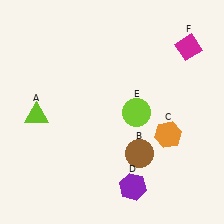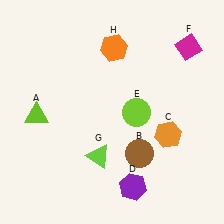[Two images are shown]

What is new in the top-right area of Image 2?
An orange hexagon (H) was added in the top-right area of Image 2.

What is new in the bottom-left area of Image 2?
A lime triangle (G) was added in the bottom-left area of Image 2.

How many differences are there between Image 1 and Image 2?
There are 2 differences between the two images.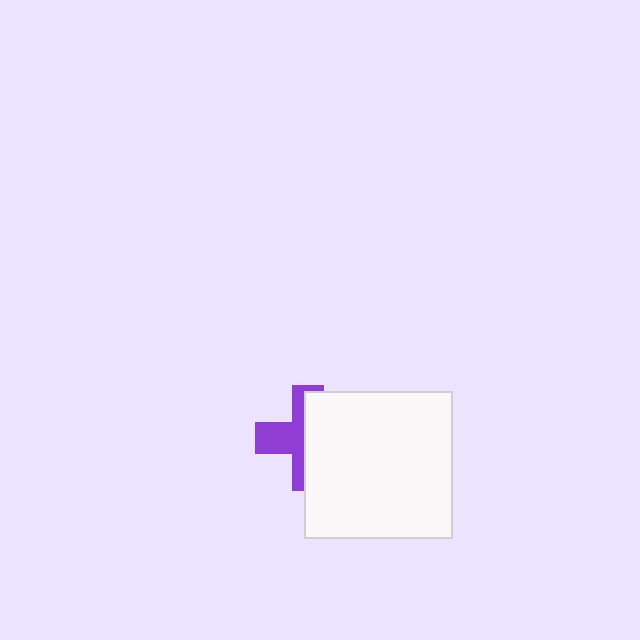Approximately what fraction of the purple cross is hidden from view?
Roughly 56% of the purple cross is hidden behind the white rectangle.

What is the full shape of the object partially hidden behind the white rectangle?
The partially hidden object is a purple cross.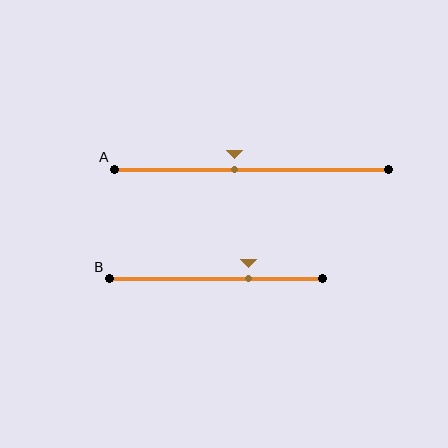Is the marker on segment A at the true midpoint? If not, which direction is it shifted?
No, the marker on segment A is shifted to the left by about 6% of the segment length.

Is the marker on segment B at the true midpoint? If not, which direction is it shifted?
No, the marker on segment B is shifted to the right by about 15% of the segment length.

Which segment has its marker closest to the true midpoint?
Segment A has its marker closest to the true midpoint.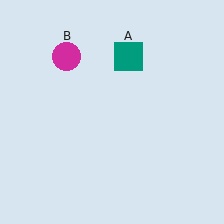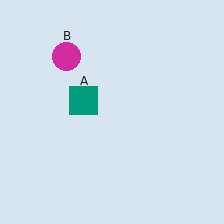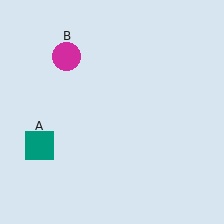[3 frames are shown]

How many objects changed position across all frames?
1 object changed position: teal square (object A).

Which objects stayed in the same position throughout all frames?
Magenta circle (object B) remained stationary.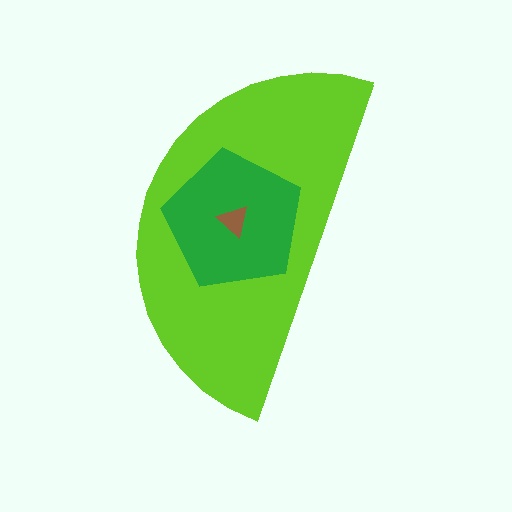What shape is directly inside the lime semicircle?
The green pentagon.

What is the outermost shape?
The lime semicircle.